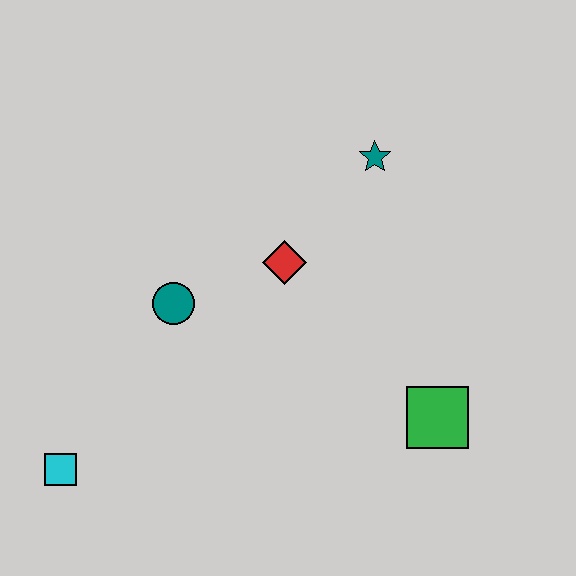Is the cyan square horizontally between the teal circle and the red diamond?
No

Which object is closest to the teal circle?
The red diamond is closest to the teal circle.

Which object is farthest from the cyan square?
The teal star is farthest from the cyan square.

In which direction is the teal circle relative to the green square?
The teal circle is to the left of the green square.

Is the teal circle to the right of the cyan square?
Yes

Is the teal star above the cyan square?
Yes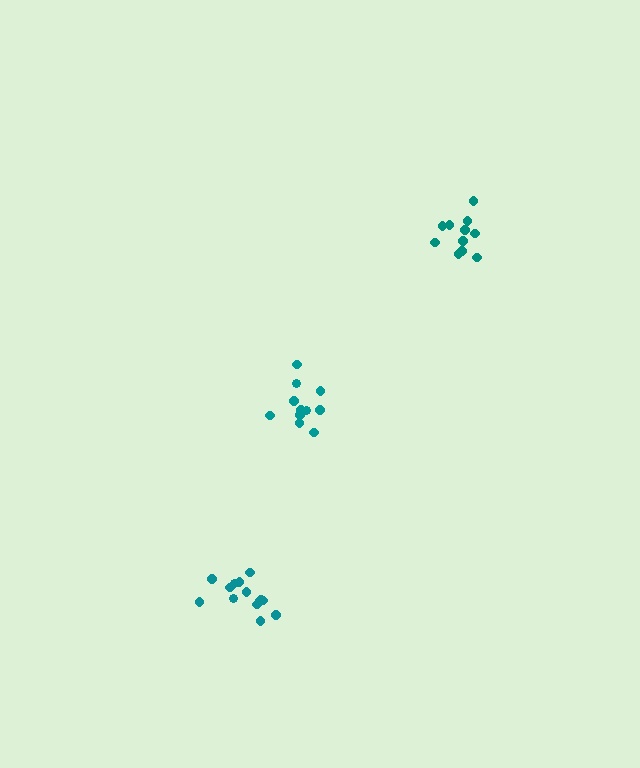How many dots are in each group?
Group 1: 12 dots, Group 2: 14 dots, Group 3: 11 dots (37 total).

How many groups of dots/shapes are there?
There are 3 groups.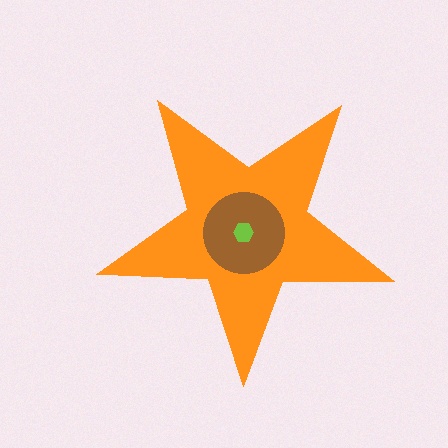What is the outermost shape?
The orange star.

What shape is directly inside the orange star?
The brown circle.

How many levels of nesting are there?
3.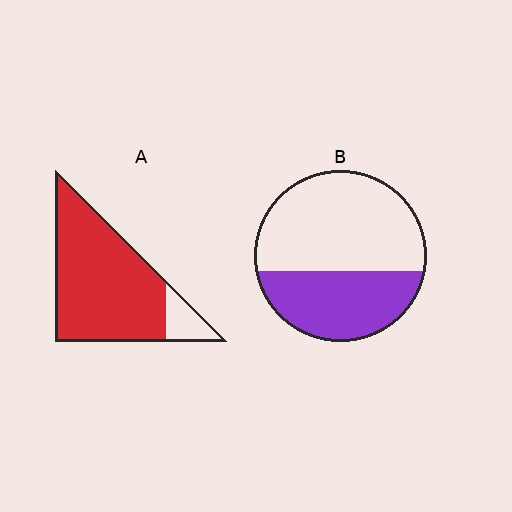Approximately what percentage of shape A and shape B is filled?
A is approximately 85% and B is approximately 40%.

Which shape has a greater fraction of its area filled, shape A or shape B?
Shape A.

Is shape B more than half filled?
No.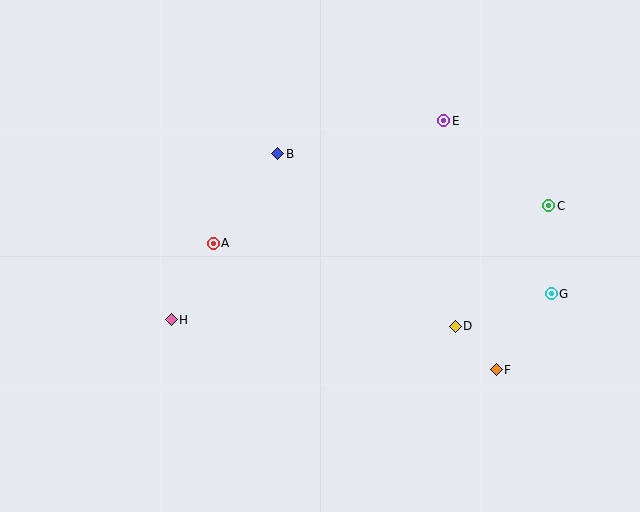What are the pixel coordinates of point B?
Point B is at (278, 154).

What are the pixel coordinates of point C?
Point C is at (549, 206).